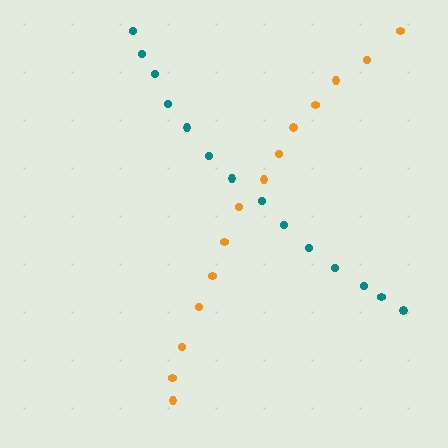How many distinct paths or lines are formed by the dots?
There are 2 distinct paths.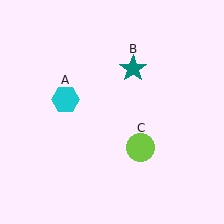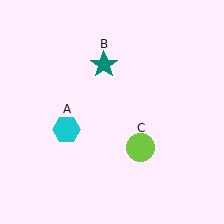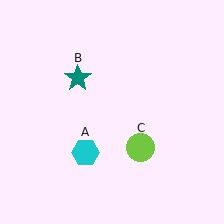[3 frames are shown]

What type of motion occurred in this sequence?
The cyan hexagon (object A), teal star (object B) rotated counterclockwise around the center of the scene.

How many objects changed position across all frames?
2 objects changed position: cyan hexagon (object A), teal star (object B).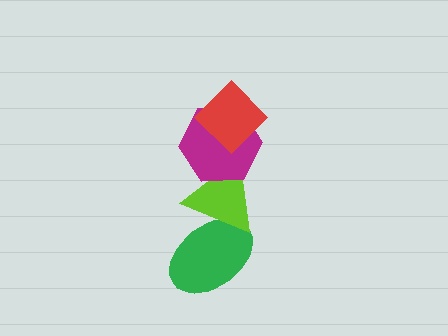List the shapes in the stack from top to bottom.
From top to bottom: the red diamond, the magenta hexagon, the lime triangle, the green ellipse.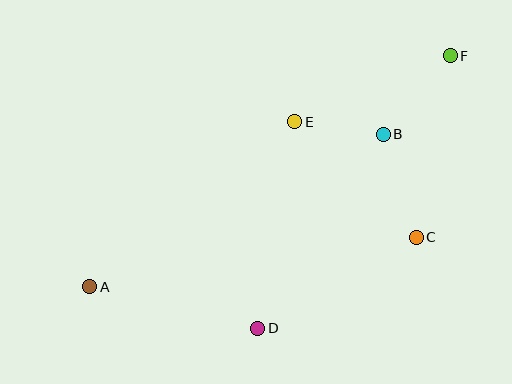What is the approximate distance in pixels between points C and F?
The distance between C and F is approximately 184 pixels.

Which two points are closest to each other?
Points B and E are closest to each other.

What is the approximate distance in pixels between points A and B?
The distance between A and B is approximately 331 pixels.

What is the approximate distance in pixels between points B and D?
The distance between B and D is approximately 231 pixels.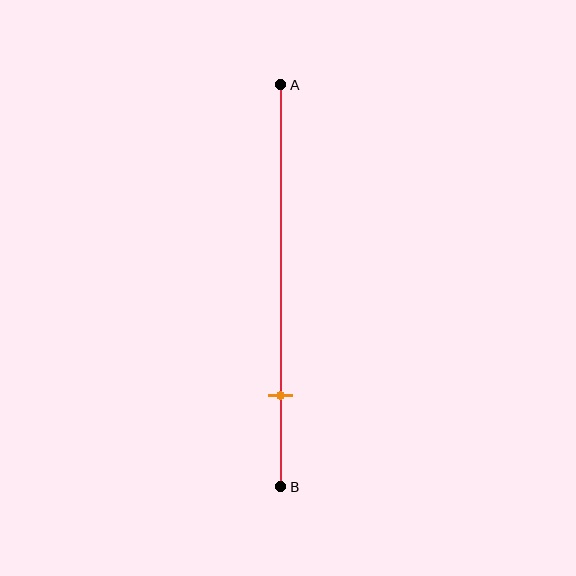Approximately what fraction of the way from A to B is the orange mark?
The orange mark is approximately 75% of the way from A to B.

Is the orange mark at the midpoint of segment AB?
No, the mark is at about 75% from A, not at the 50% midpoint.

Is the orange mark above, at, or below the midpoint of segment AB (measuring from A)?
The orange mark is below the midpoint of segment AB.